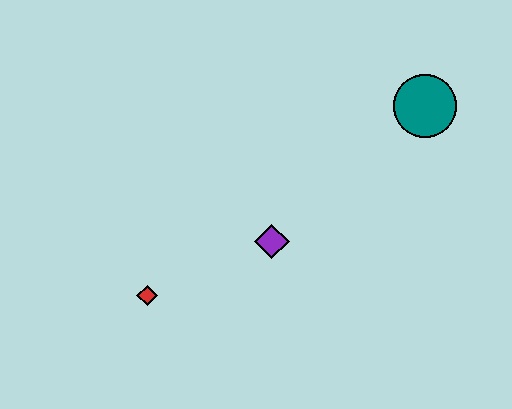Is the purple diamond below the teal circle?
Yes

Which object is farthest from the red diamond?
The teal circle is farthest from the red diamond.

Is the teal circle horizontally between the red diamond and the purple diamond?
No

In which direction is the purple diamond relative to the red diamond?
The purple diamond is to the right of the red diamond.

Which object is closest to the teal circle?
The purple diamond is closest to the teal circle.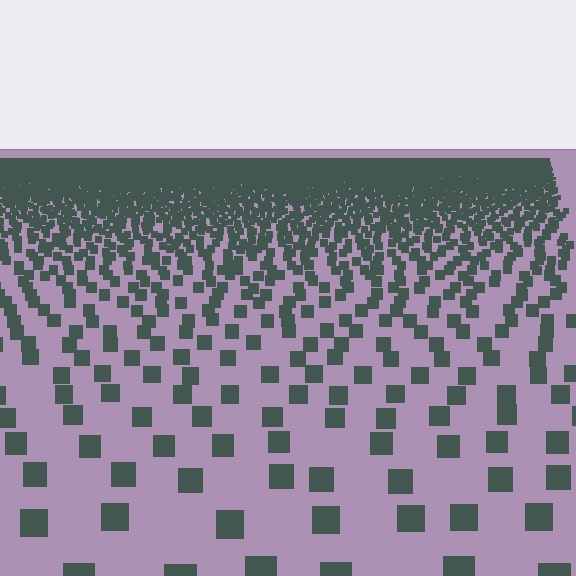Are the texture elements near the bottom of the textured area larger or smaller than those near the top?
Larger. Near the bottom, elements are closer to the viewer and appear at a bigger on-screen size.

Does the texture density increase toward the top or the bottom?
Density increases toward the top.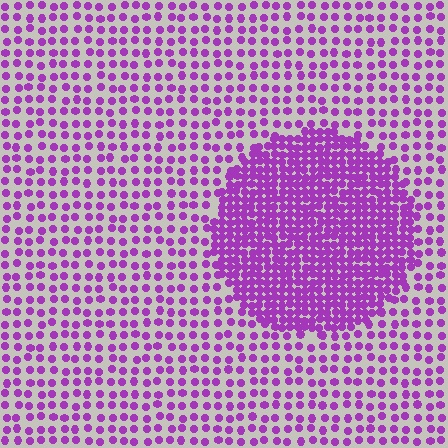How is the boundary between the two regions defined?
The boundary is defined by a change in element density (approximately 2.4x ratio). All elements are the same color, size, and shape.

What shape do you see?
I see a circle.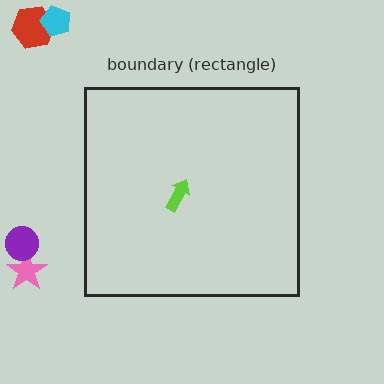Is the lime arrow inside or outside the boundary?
Inside.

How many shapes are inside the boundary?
1 inside, 4 outside.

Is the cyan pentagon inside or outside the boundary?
Outside.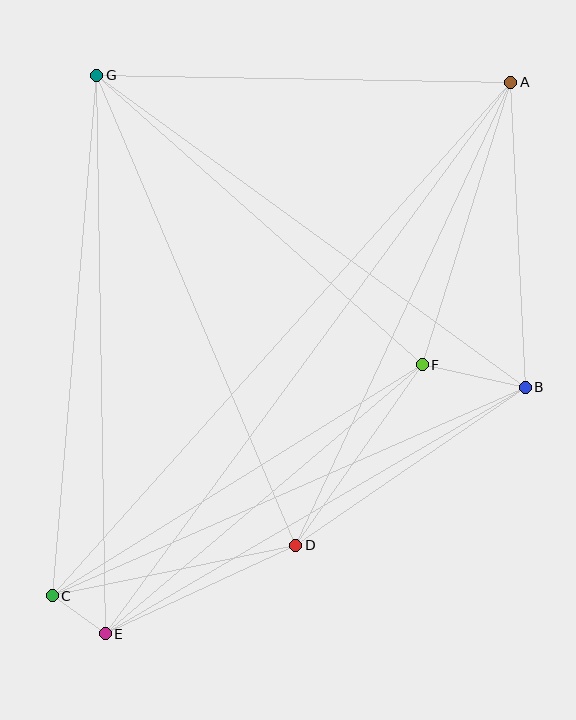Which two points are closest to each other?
Points C and E are closest to each other.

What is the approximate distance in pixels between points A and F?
The distance between A and F is approximately 296 pixels.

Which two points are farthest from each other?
Points A and C are farthest from each other.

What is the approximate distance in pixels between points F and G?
The distance between F and G is approximately 436 pixels.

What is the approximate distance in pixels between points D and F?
The distance between D and F is approximately 220 pixels.